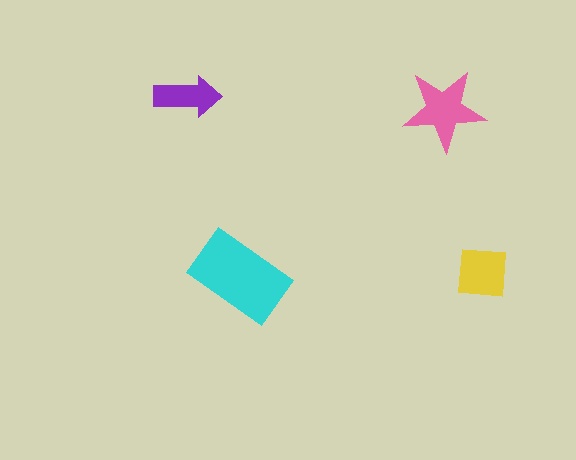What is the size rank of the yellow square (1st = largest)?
3rd.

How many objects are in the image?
There are 4 objects in the image.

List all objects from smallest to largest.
The purple arrow, the yellow square, the pink star, the cyan rectangle.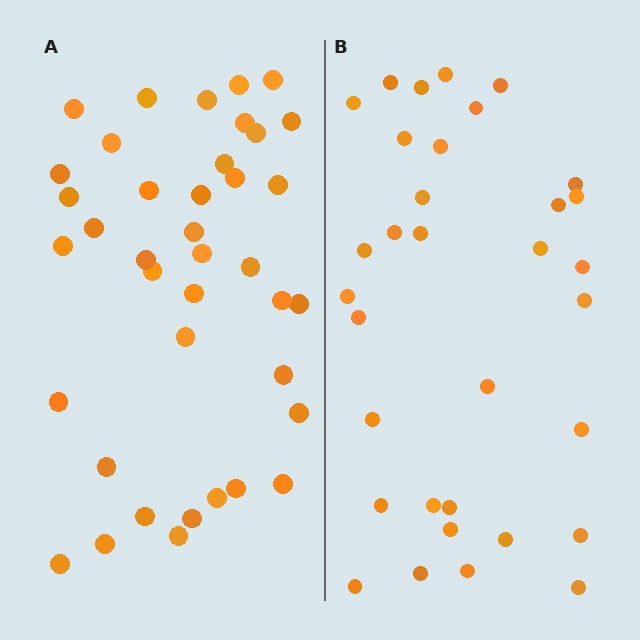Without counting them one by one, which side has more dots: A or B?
Region A (the left region) has more dots.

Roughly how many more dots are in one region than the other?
Region A has about 6 more dots than region B.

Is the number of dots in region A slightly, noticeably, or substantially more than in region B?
Region A has only slightly more — the two regions are fairly close. The ratio is roughly 1.2 to 1.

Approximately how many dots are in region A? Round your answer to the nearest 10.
About 40 dots. (The exact count is 39, which rounds to 40.)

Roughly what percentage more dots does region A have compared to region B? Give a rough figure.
About 20% more.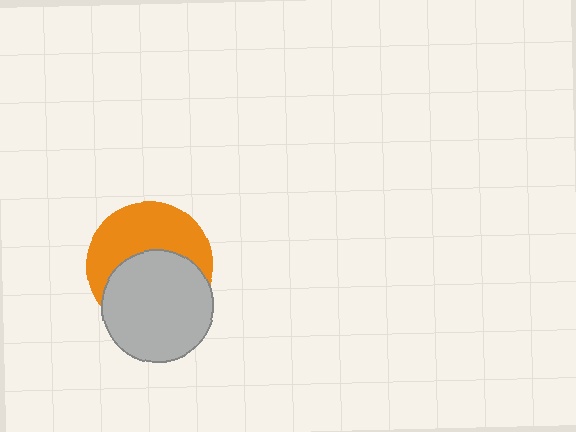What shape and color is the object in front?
The object in front is a light gray circle.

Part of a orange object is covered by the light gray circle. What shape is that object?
It is a circle.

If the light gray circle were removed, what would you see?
You would see the complete orange circle.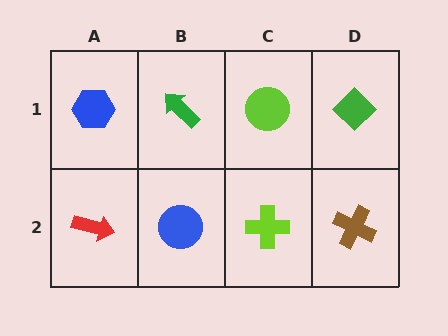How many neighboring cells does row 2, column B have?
3.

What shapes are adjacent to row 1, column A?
A red arrow (row 2, column A), a green arrow (row 1, column B).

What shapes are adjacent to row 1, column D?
A brown cross (row 2, column D), a lime circle (row 1, column C).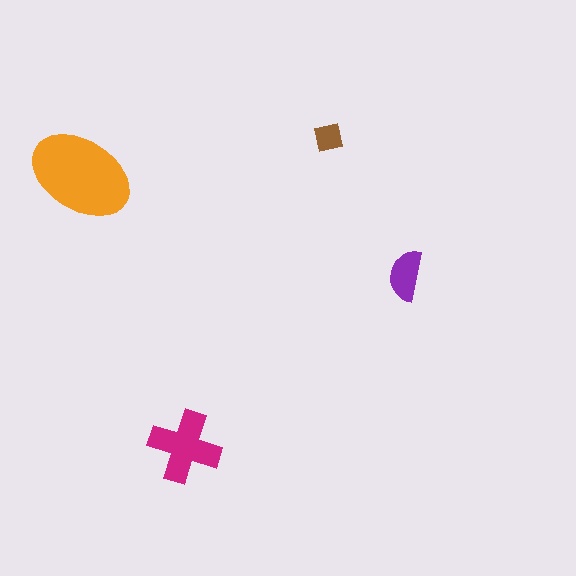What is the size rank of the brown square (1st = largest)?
4th.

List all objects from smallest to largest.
The brown square, the purple semicircle, the magenta cross, the orange ellipse.